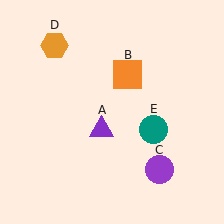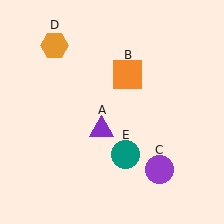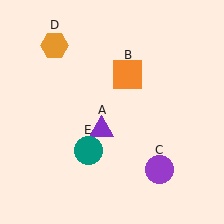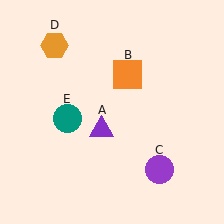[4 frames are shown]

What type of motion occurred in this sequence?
The teal circle (object E) rotated clockwise around the center of the scene.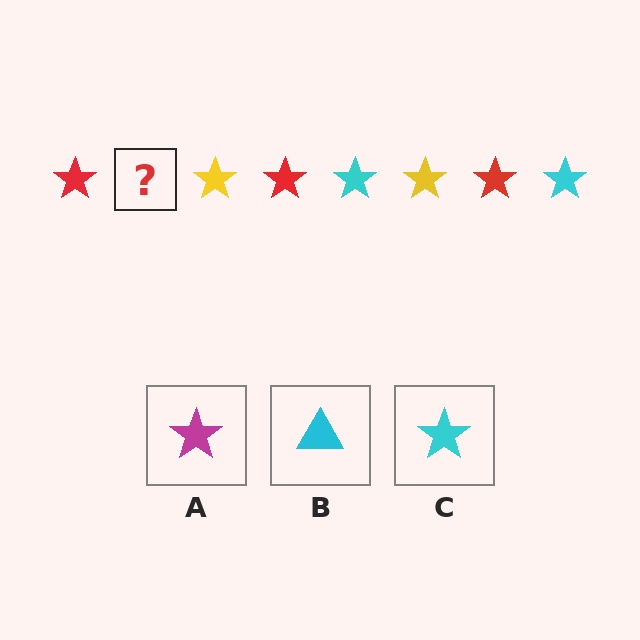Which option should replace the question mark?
Option C.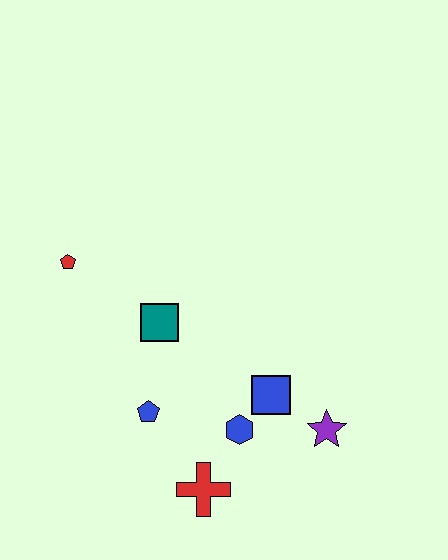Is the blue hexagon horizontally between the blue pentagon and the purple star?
Yes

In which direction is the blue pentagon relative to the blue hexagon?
The blue pentagon is to the left of the blue hexagon.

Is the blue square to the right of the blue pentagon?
Yes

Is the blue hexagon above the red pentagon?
No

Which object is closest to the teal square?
The blue pentagon is closest to the teal square.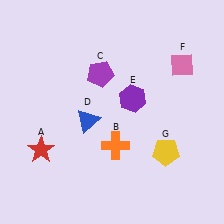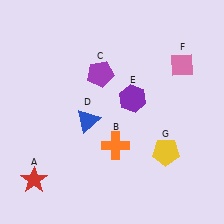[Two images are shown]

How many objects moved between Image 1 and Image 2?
1 object moved between the two images.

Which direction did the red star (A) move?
The red star (A) moved down.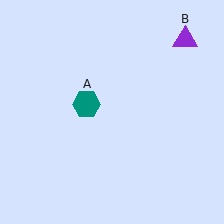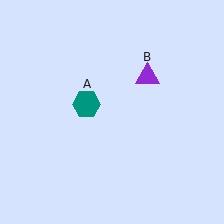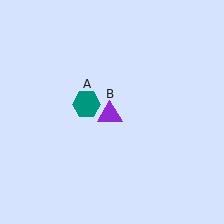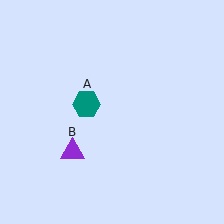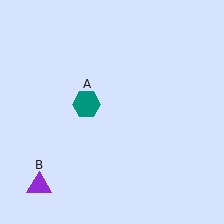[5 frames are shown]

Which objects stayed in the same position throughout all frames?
Teal hexagon (object A) remained stationary.